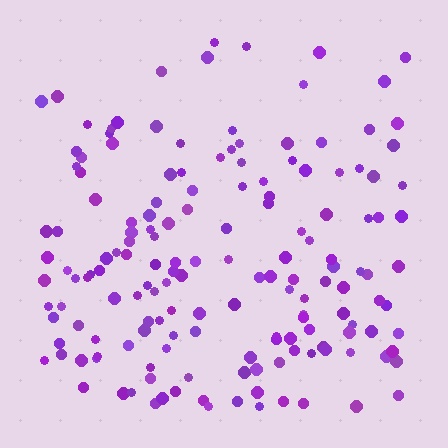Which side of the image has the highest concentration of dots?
The bottom.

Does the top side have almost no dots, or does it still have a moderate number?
Still a moderate number, just noticeably fewer than the bottom.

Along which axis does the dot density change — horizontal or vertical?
Vertical.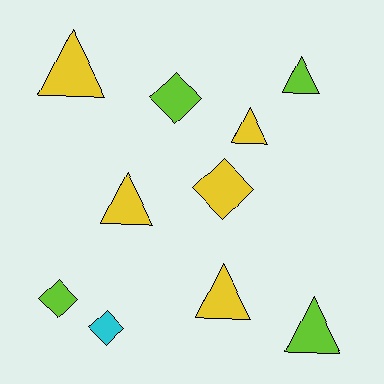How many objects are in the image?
There are 10 objects.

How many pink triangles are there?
There are no pink triangles.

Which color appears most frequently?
Yellow, with 5 objects.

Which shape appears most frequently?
Triangle, with 6 objects.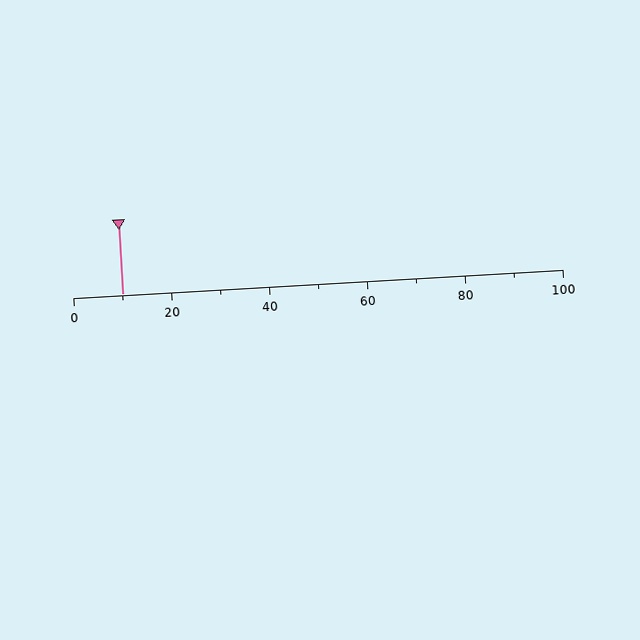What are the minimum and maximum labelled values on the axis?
The axis runs from 0 to 100.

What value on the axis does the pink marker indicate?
The marker indicates approximately 10.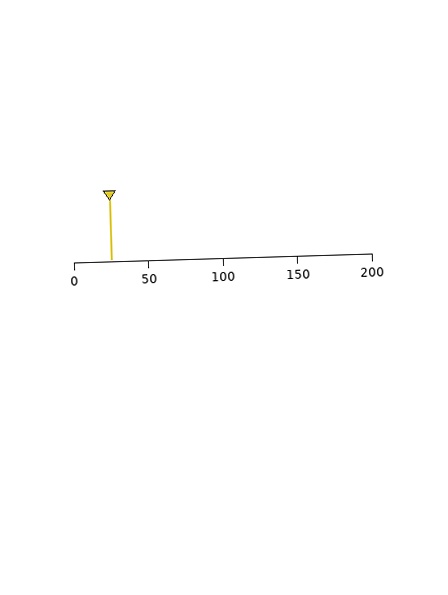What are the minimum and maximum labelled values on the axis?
The axis runs from 0 to 200.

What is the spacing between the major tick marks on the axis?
The major ticks are spaced 50 apart.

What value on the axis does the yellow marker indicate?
The marker indicates approximately 25.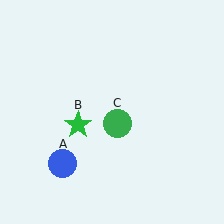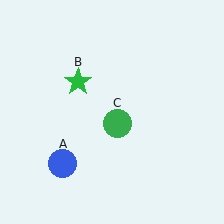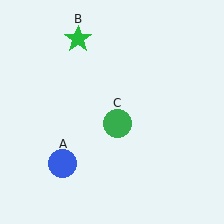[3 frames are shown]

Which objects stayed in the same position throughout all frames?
Blue circle (object A) and green circle (object C) remained stationary.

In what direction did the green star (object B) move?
The green star (object B) moved up.